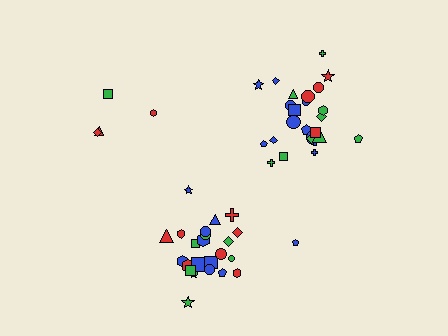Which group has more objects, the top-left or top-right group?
The top-right group.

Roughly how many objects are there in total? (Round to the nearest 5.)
Roughly 55 objects in total.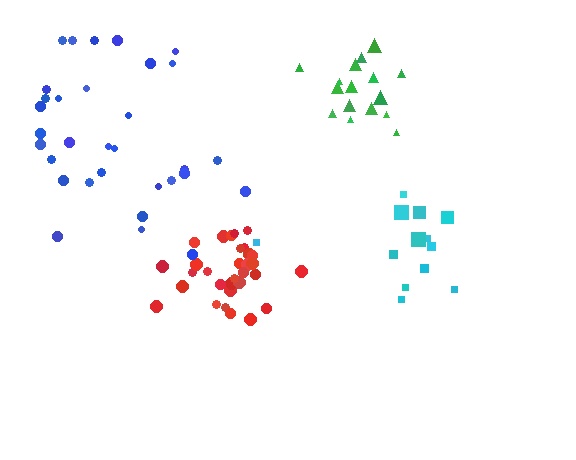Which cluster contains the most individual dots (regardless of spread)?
Blue (32).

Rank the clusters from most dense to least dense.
red, green, blue, cyan.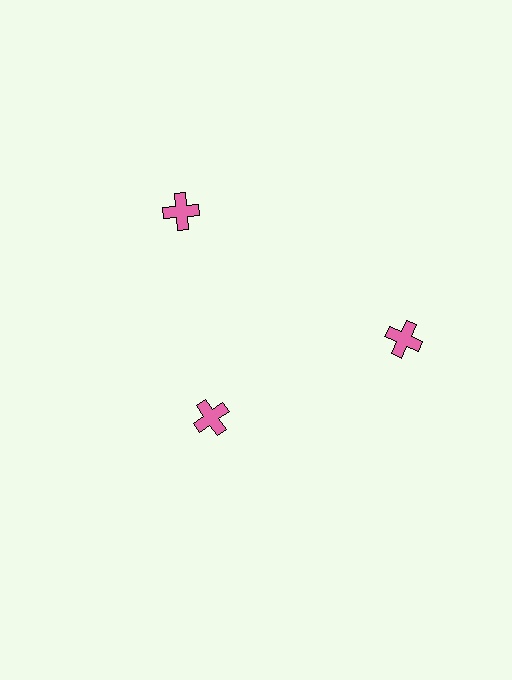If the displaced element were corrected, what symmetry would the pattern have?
It would have 3-fold rotational symmetry — the pattern would map onto itself every 120 degrees.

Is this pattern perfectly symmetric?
No. The 3 pink crosses are arranged in a ring, but one element near the 7 o'clock position is pulled inward toward the center, breaking the 3-fold rotational symmetry.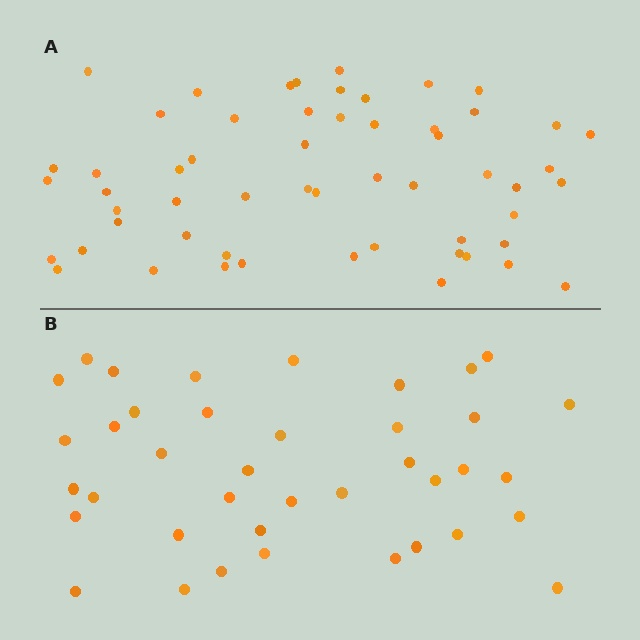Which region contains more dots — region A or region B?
Region A (the top region) has more dots.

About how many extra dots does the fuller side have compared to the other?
Region A has approximately 15 more dots than region B.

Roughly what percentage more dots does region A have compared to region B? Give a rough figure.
About 45% more.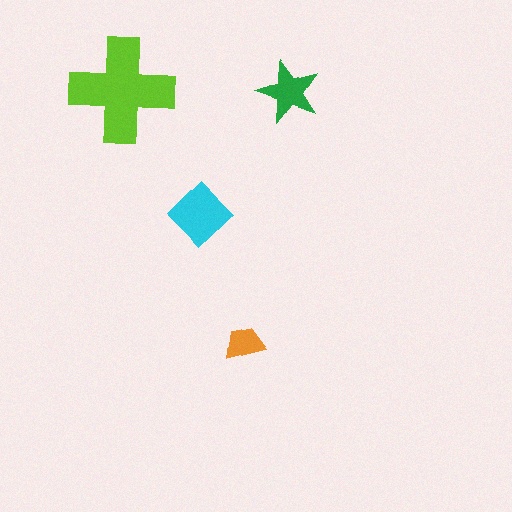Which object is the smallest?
The orange trapezoid.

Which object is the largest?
The lime cross.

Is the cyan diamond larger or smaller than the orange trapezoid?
Larger.